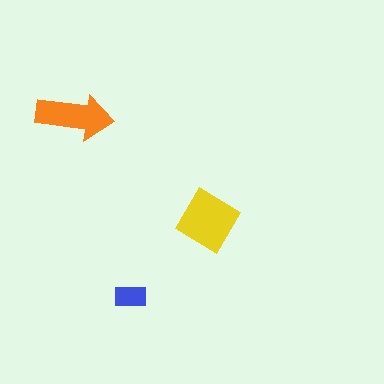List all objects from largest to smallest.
The yellow diamond, the orange arrow, the blue rectangle.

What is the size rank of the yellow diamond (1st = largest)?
1st.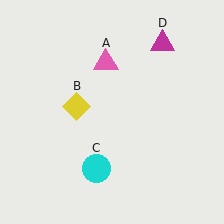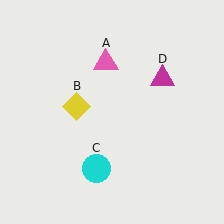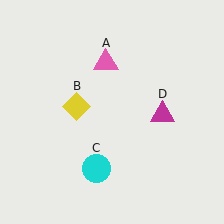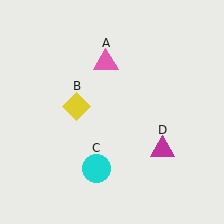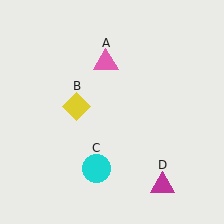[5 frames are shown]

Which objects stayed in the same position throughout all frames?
Pink triangle (object A) and yellow diamond (object B) and cyan circle (object C) remained stationary.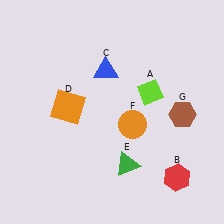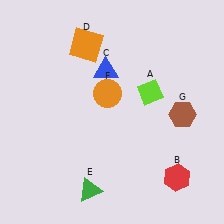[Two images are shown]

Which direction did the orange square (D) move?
The orange square (D) moved up.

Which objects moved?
The objects that moved are: the orange square (D), the green triangle (E), the orange circle (F).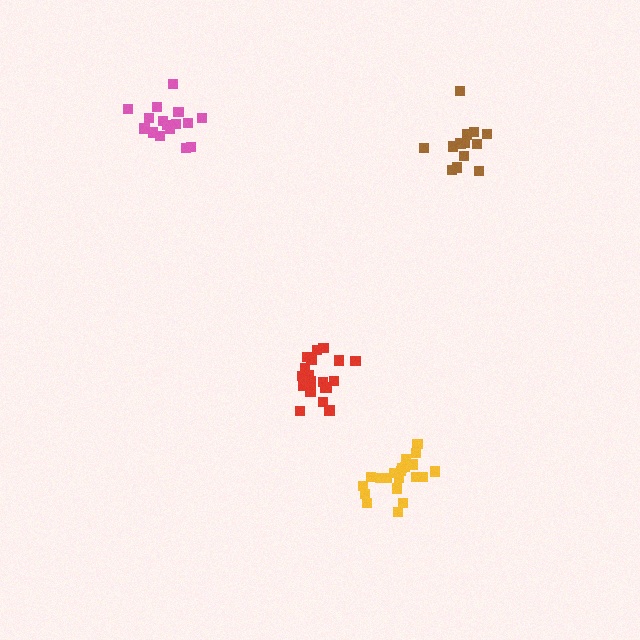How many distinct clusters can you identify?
There are 4 distinct clusters.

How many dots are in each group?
Group 1: 21 dots, Group 2: 16 dots, Group 3: 21 dots, Group 4: 15 dots (73 total).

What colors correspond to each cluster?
The clusters are colored: yellow, pink, red, brown.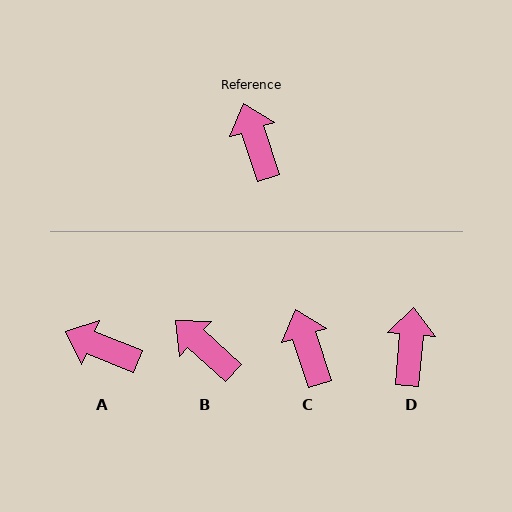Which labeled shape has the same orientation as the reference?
C.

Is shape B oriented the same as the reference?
No, it is off by about 30 degrees.